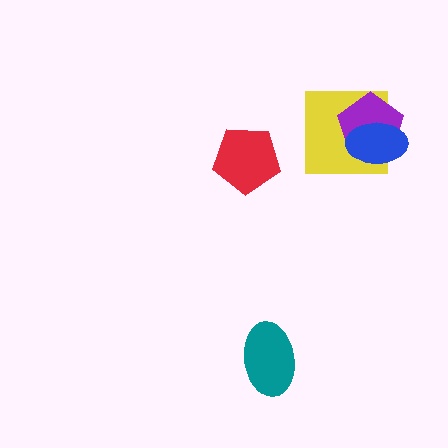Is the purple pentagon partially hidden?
Yes, it is partially covered by another shape.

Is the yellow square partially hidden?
Yes, it is partially covered by another shape.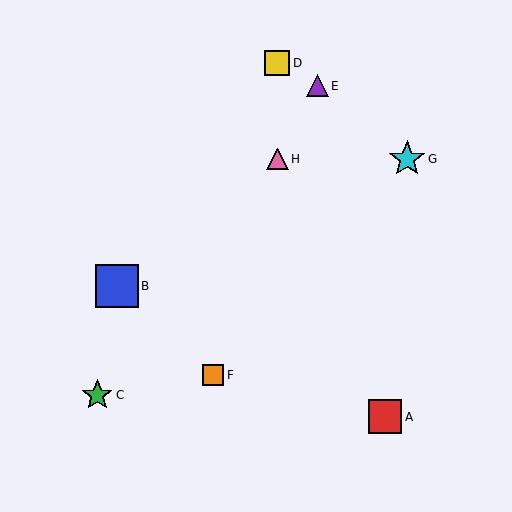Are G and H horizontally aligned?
Yes, both are at y≈159.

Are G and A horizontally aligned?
No, G is at y≈159 and A is at y≈417.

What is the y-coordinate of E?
Object E is at y≈86.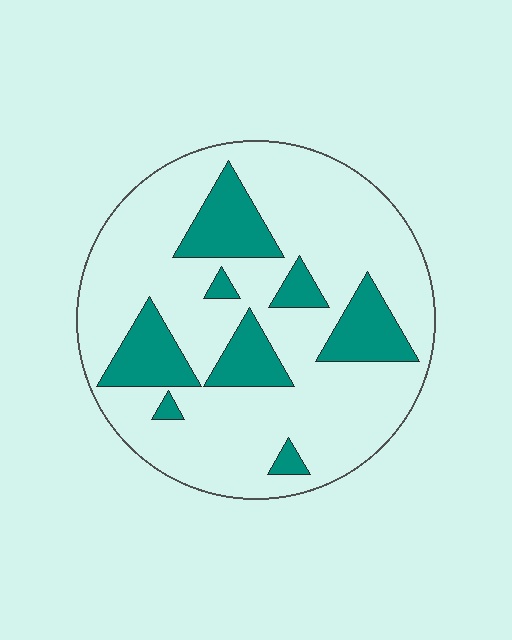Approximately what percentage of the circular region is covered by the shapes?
Approximately 20%.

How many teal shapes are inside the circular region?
8.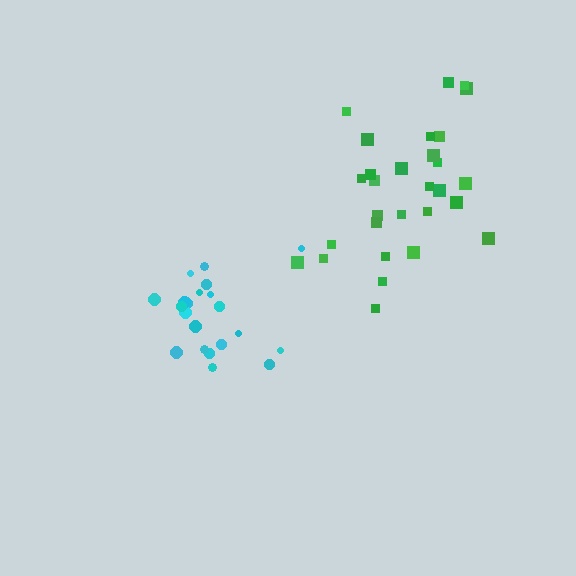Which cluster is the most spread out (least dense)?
Green.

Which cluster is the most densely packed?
Cyan.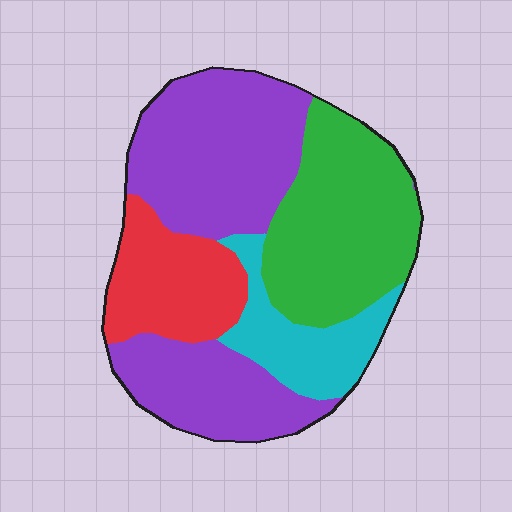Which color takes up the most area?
Purple, at roughly 45%.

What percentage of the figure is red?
Red covers 16% of the figure.